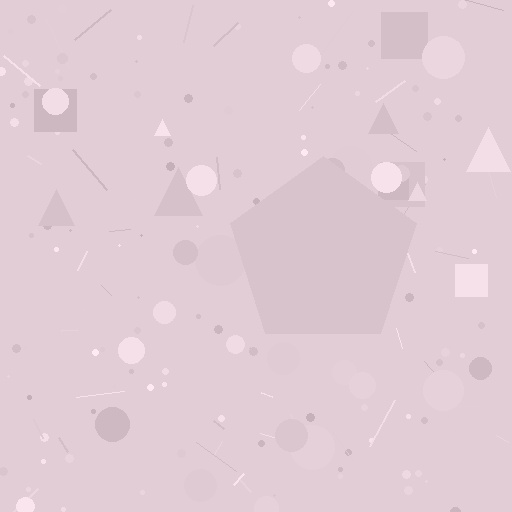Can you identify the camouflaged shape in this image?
The camouflaged shape is a pentagon.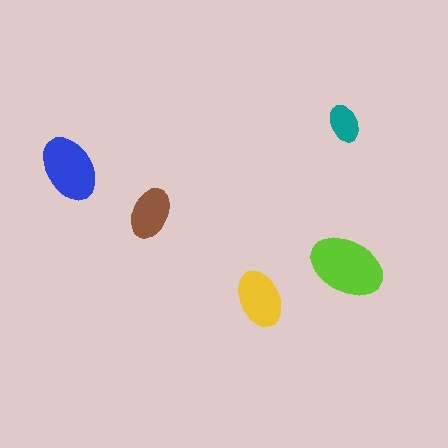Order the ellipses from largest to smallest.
the lime one, the blue one, the yellow one, the brown one, the teal one.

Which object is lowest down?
The yellow ellipse is bottommost.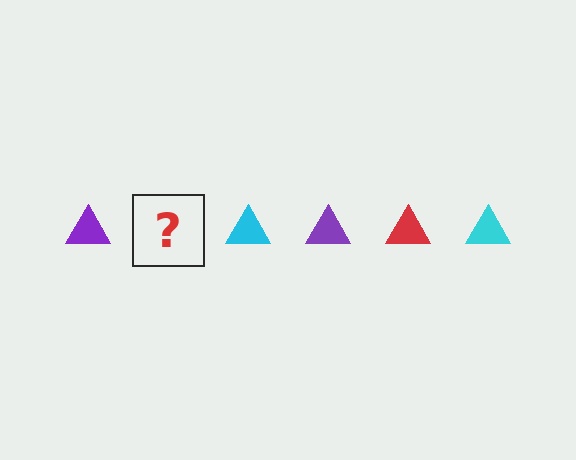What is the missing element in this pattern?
The missing element is a red triangle.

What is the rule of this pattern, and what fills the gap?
The rule is that the pattern cycles through purple, red, cyan triangles. The gap should be filled with a red triangle.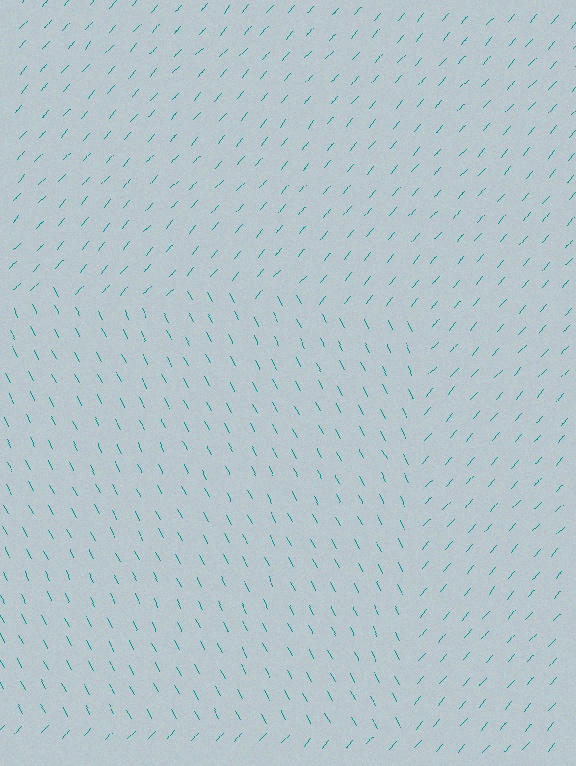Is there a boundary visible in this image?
Yes, there is a texture boundary formed by a change in line orientation.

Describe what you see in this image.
The image is filled with small teal line segments. A rectangle region in the image has lines oriented differently from the surrounding lines, creating a visible texture boundary.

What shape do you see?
I see a rectangle.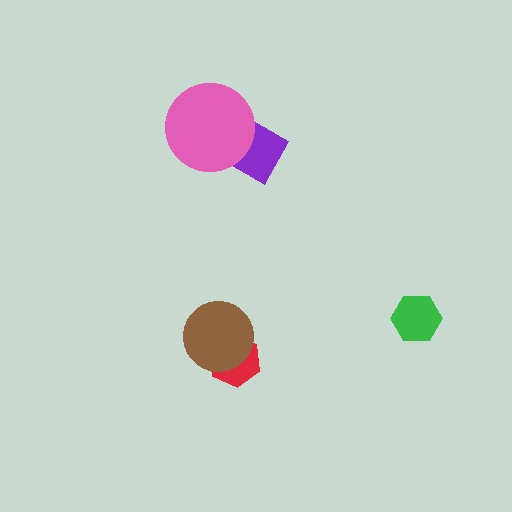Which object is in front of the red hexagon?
The brown circle is in front of the red hexagon.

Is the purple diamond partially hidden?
Yes, it is partially covered by another shape.